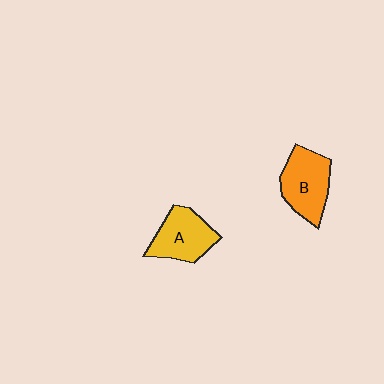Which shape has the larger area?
Shape B (orange).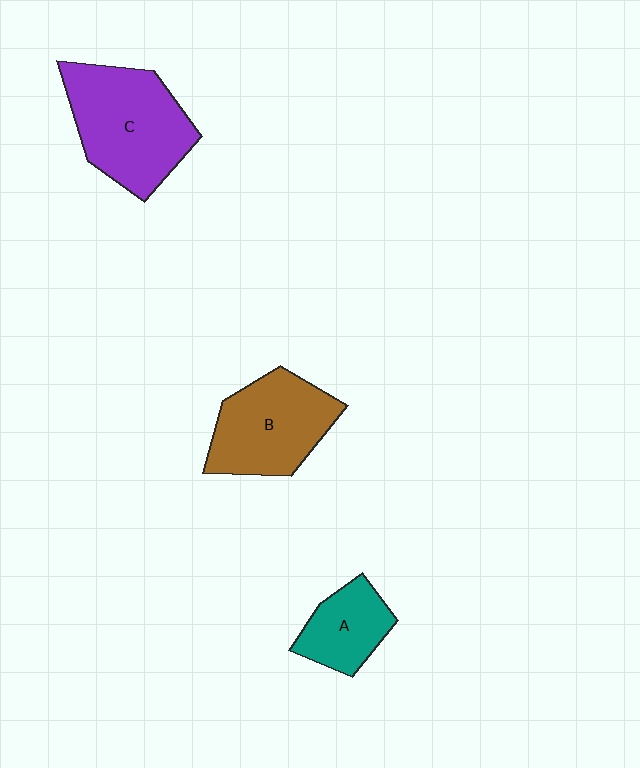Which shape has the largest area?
Shape C (purple).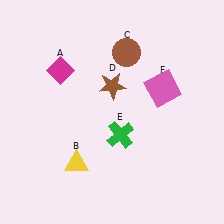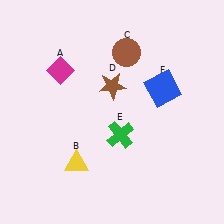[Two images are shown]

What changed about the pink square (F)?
In Image 1, F is pink. In Image 2, it changed to blue.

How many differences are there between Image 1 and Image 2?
There is 1 difference between the two images.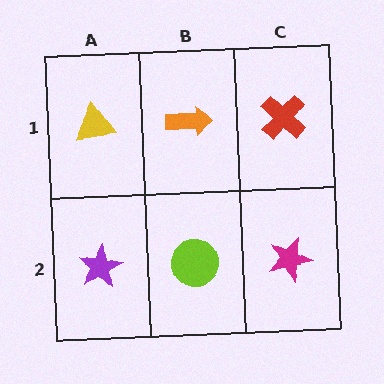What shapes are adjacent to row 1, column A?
A purple star (row 2, column A), an orange arrow (row 1, column B).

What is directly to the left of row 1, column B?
A yellow triangle.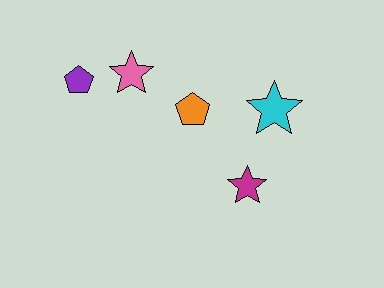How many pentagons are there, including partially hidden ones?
There are 2 pentagons.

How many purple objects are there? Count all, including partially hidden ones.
There is 1 purple object.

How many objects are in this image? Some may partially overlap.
There are 5 objects.